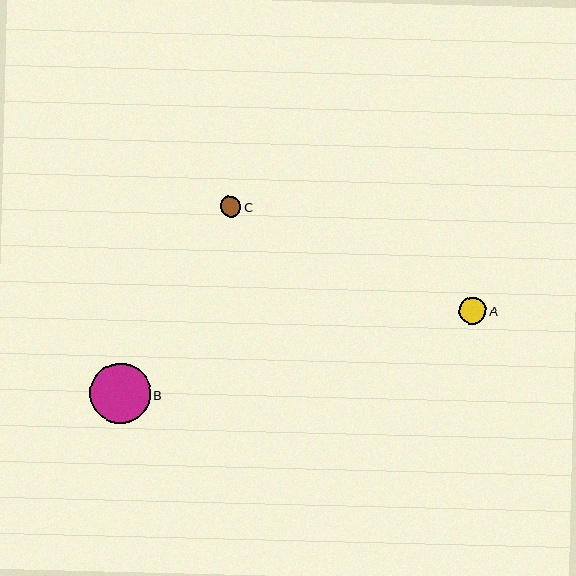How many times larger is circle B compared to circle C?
Circle B is approximately 3.0 times the size of circle C.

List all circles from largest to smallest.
From largest to smallest: B, A, C.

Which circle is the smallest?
Circle C is the smallest with a size of approximately 20 pixels.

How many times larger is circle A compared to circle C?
Circle A is approximately 1.4 times the size of circle C.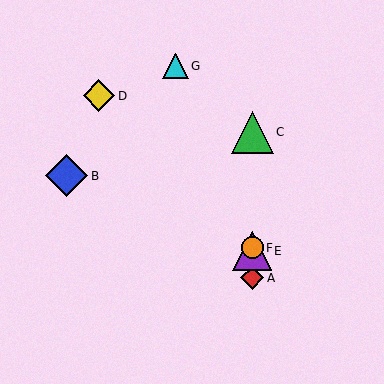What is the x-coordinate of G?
Object G is at x≈175.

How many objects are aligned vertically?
4 objects (A, C, E, F) are aligned vertically.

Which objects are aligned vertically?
Objects A, C, E, F are aligned vertically.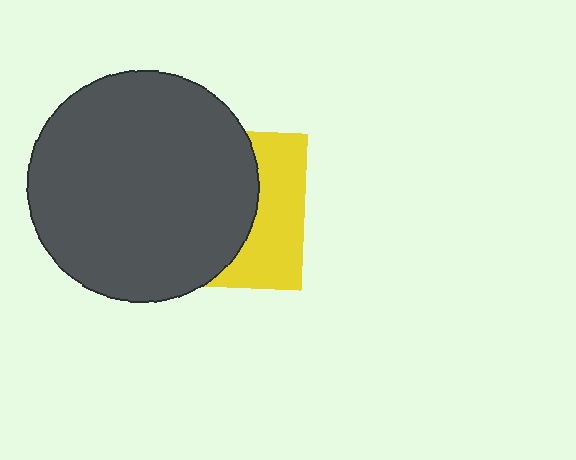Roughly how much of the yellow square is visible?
A small part of it is visible (roughly 36%).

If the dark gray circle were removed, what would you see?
You would see the complete yellow square.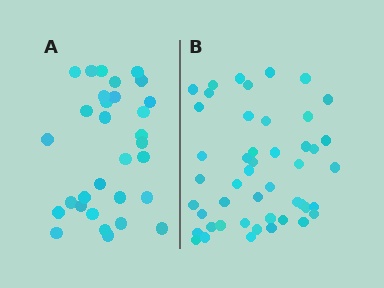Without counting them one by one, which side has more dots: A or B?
Region B (the right region) has more dots.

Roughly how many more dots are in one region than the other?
Region B has approximately 15 more dots than region A.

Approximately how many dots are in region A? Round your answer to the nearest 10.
About 30 dots. (The exact count is 31, which rounds to 30.)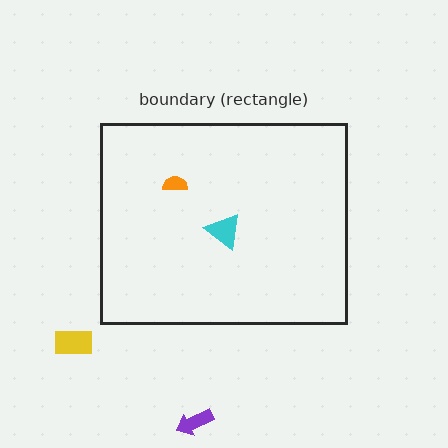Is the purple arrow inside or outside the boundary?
Outside.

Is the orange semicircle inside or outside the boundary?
Inside.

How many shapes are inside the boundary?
2 inside, 2 outside.